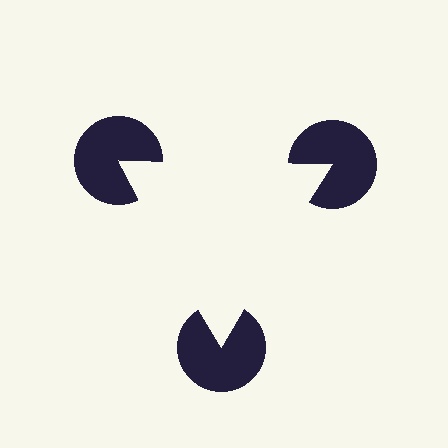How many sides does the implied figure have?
3 sides.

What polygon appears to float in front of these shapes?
An illusory triangle — its edges are inferred from the aligned wedge cuts in the pac-man discs, not physically drawn.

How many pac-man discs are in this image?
There are 3 — one at each vertex of the illusory triangle.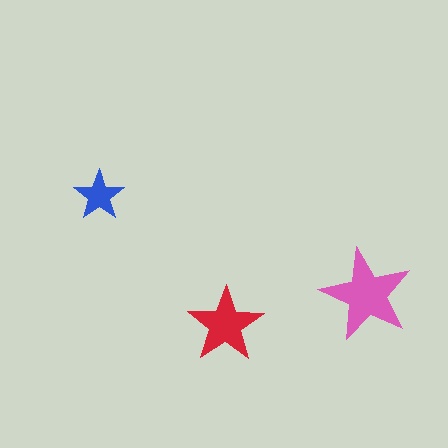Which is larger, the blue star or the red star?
The red one.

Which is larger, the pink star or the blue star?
The pink one.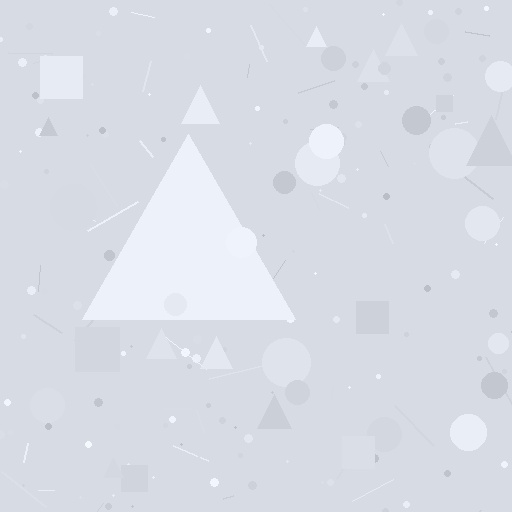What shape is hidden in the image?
A triangle is hidden in the image.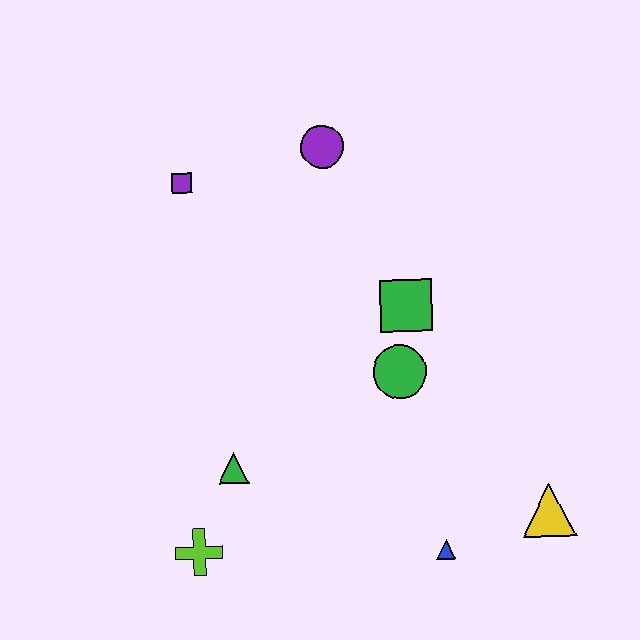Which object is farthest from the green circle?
The purple square is farthest from the green circle.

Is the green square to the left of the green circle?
No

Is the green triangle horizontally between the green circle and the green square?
No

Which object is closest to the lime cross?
The green triangle is closest to the lime cross.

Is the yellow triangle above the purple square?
No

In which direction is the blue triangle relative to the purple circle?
The blue triangle is below the purple circle.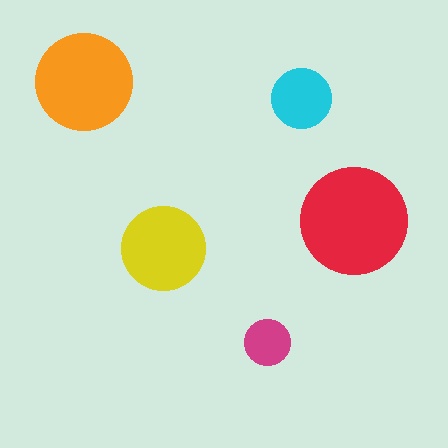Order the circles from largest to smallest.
the red one, the orange one, the yellow one, the cyan one, the magenta one.